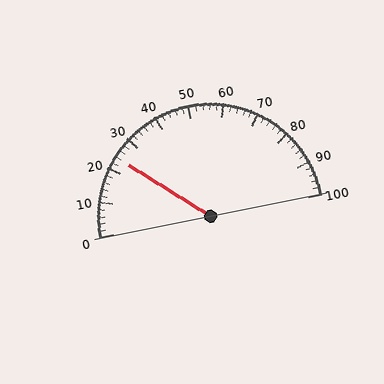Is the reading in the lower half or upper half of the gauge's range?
The reading is in the lower half of the range (0 to 100).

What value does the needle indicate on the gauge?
The needle indicates approximately 24.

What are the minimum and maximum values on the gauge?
The gauge ranges from 0 to 100.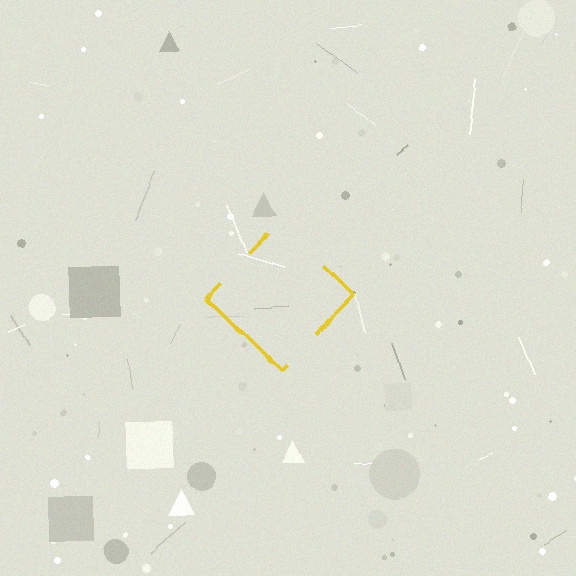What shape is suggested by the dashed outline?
The dashed outline suggests a diamond.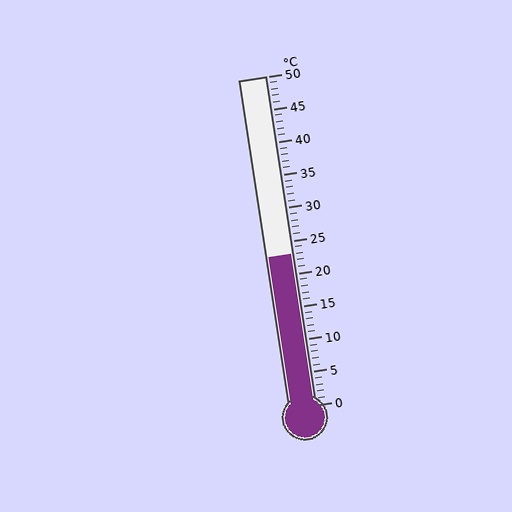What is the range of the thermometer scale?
The thermometer scale ranges from 0°C to 50°C.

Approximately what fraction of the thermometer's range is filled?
The thermometer is filled to approximately 45% of its range.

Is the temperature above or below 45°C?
The temperature is below 45°C.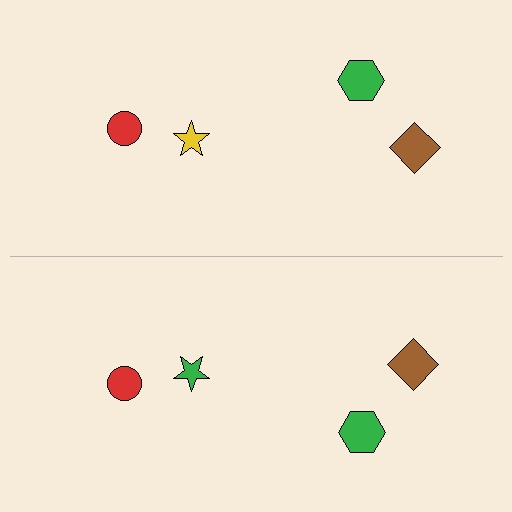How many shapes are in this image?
There are 8 shapes in this image.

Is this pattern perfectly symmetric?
No, the pattern is not perfectly symmetric. The green star on the bottom side breaks the symmetry — its mirror counterpart is yellow.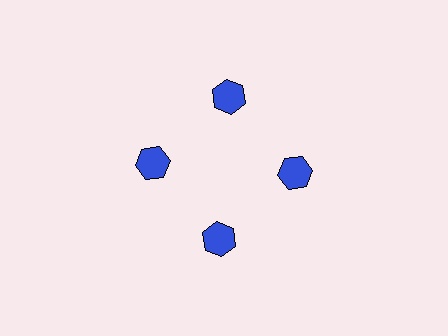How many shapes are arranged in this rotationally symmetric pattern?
There are 4 shapes, arranged in 4 groups of 1.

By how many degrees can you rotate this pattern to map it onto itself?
The pattern maps onto itself every 90 degrees of rotation.